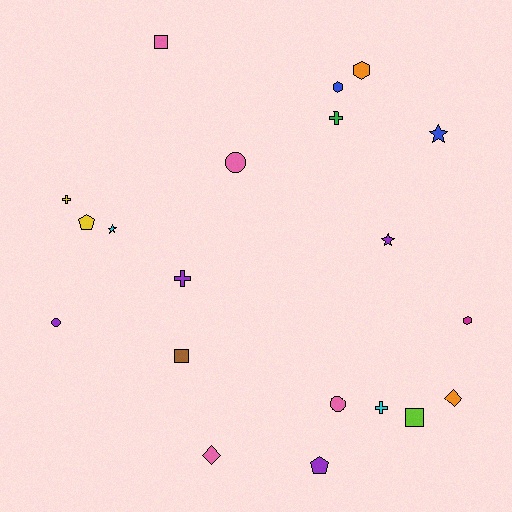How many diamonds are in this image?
There are 2 diamonds.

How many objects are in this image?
There are 20 objects.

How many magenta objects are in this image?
There is 1 magenta object.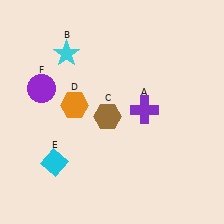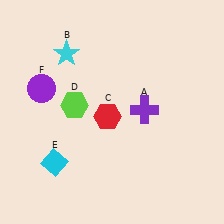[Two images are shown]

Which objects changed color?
C changed from brown to red. D changed from orange to lime.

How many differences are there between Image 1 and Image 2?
There are 2 differences between the two images.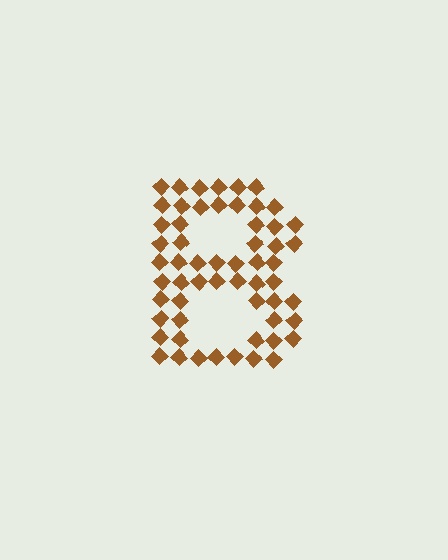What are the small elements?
The small elements are diamonds.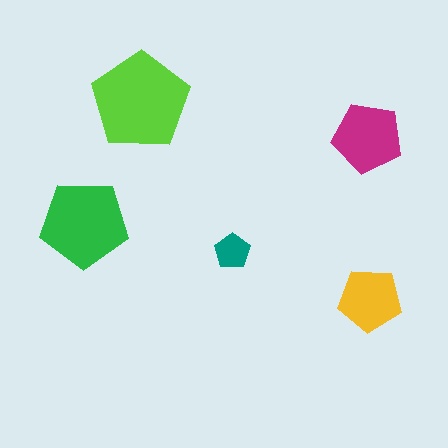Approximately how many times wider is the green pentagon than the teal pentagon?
About 2.5 times wider.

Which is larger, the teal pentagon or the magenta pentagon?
The magenta one.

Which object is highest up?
The lime pentagon is topmost.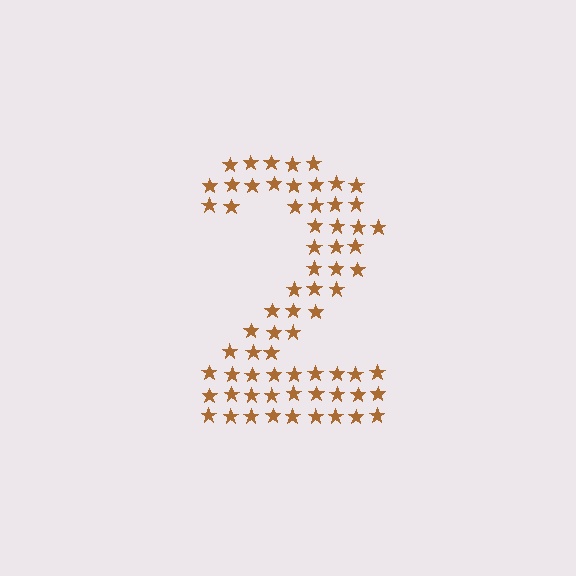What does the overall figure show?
The overall figure shows the digit 2.